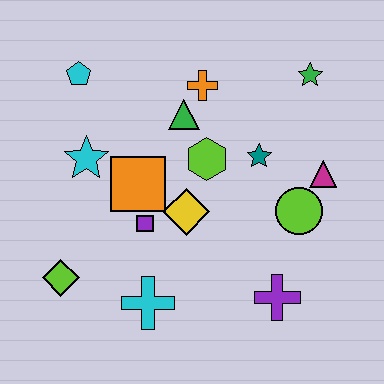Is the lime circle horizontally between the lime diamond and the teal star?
No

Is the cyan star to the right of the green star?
No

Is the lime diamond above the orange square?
No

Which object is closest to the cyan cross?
The purple square is closest to the cyan cross.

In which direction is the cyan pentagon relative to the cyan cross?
The cyan pentagon is above the cyan cross.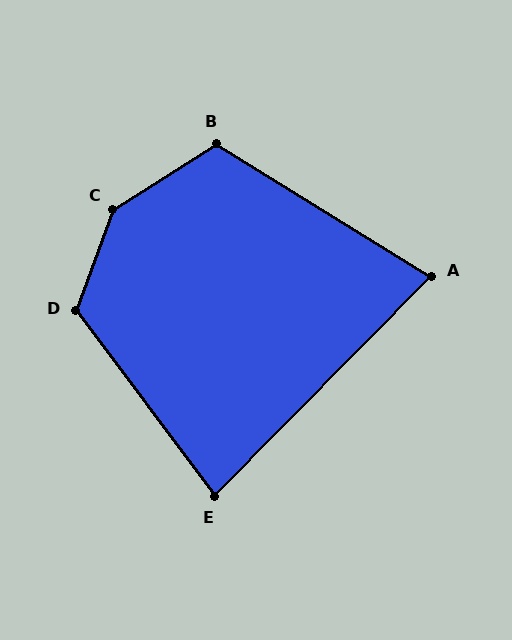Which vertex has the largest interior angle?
C, at approximately 143 degrees.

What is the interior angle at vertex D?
Approximately 123 degrees (obtuse).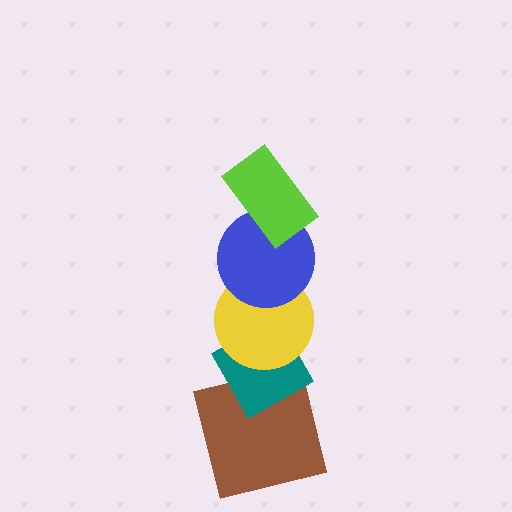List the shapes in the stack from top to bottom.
From top to bottom: the lime rectangle, the blue circle, the yellow circle, the teal diamond, the brown square.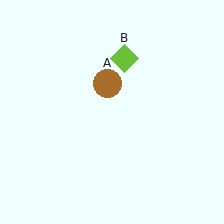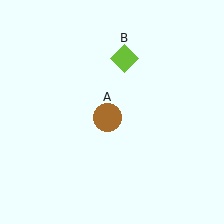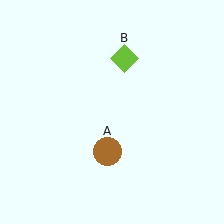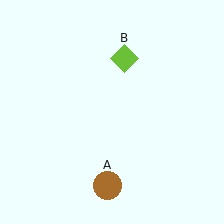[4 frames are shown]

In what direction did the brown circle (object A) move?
The brown circle (object A) moved down.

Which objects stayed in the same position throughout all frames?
Lime diamond (object B) remained stationary.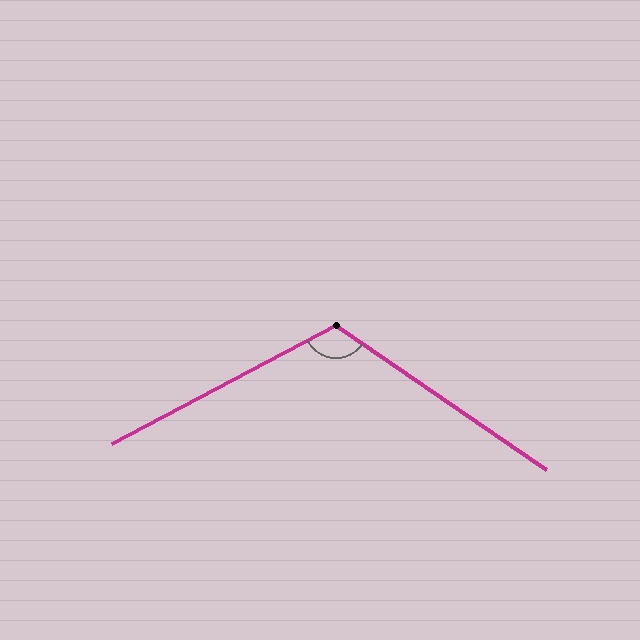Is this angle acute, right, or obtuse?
It is obtuse.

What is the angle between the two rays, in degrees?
Approximately 118 degrees.